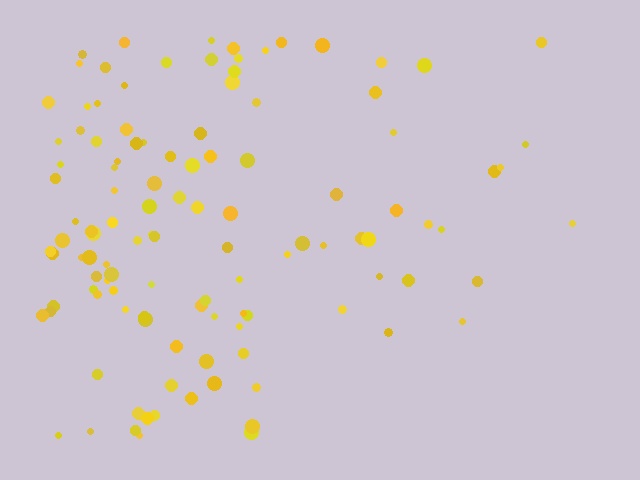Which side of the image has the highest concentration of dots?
The left.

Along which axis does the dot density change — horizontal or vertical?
Horizontal.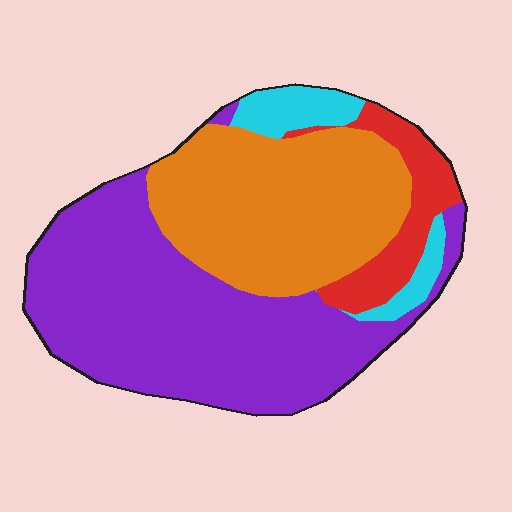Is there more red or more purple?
Purple.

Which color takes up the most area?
Purple, at roughly 50%.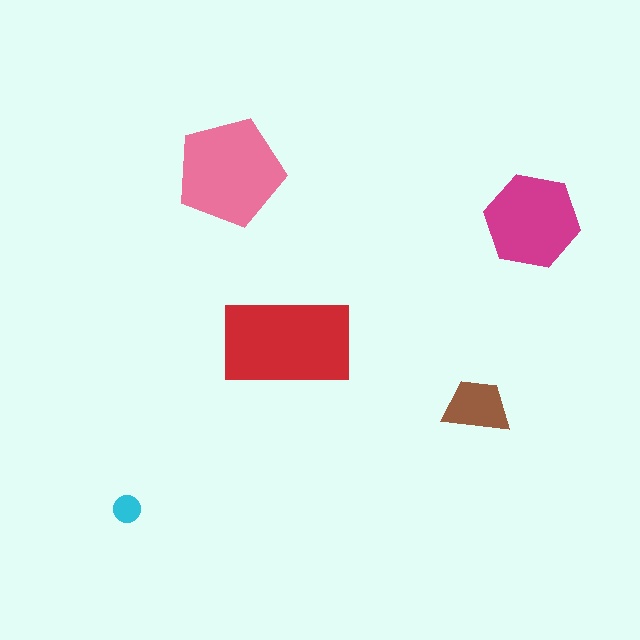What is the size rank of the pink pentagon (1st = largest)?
2nd.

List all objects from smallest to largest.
The cyan circle, the brown trapezoid, the magenta hexagon, the pink pentagon, the red rectangle.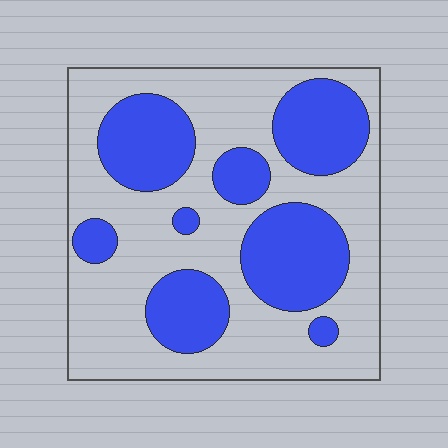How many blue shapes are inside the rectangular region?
8.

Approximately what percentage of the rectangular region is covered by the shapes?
Approximately 35%.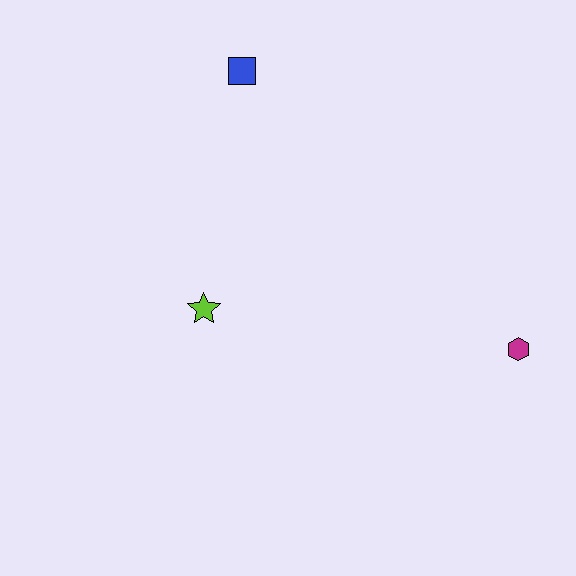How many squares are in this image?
There is 1 square.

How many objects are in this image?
There are 3 objects.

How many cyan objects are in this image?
There are no cyan objects.